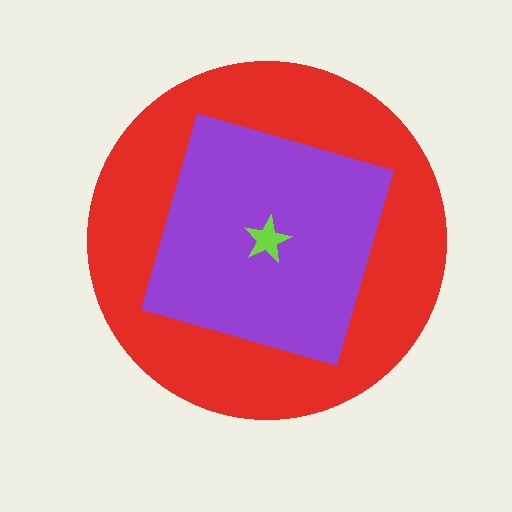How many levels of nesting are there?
3.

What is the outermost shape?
The red circle.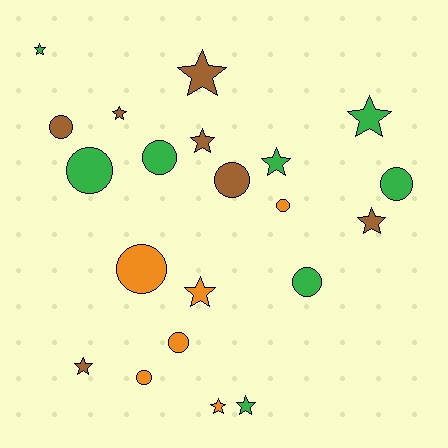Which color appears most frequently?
Green, with 8 objects.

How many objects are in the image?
There are 21 objects.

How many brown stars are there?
There are 5 brown stars.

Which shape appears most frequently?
Star, with 11 objects.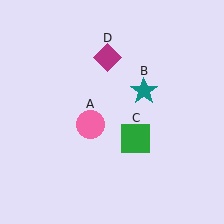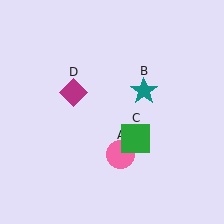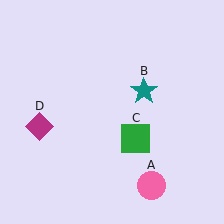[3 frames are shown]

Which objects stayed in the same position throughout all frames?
Teal star (object B) and green square (object C) remained stationary.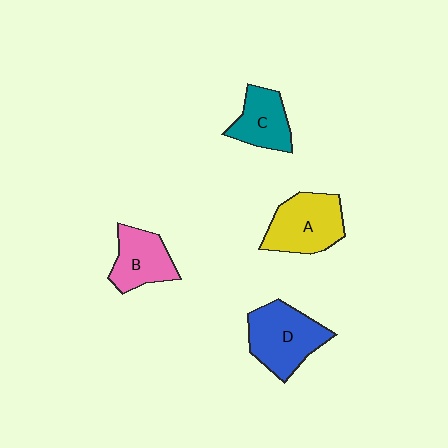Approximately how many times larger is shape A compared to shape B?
Approximately 1.3 times.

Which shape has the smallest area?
Shape C (teal).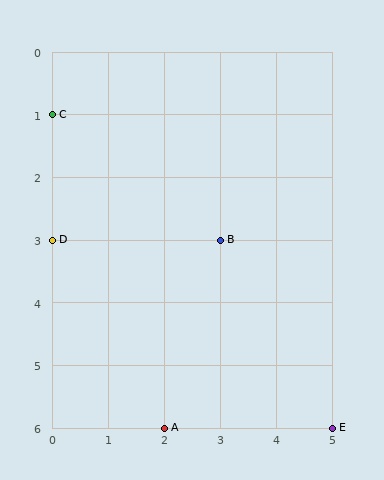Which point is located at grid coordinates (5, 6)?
Point E is at (5, 6).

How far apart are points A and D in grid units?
Points A and D are 2 columns and 3 rows apart (about 3.6 grid units diagonally).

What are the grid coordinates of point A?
Point A is at grid coordinates (2, 6).